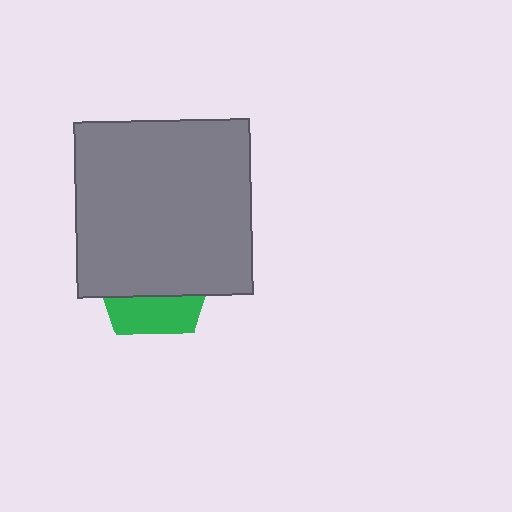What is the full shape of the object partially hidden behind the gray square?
The partially hidden object is a green pentagon.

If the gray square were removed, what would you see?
You would see the complete green pentagon.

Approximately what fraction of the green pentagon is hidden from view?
Roughly 70% of the green pentagon is hidden behind the gray square.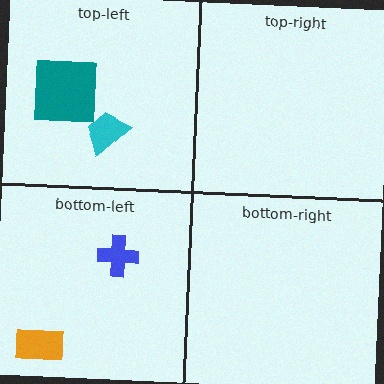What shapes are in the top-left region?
The teal square, the cyan trapezoid.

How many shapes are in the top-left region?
2.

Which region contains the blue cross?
The bottom-left region.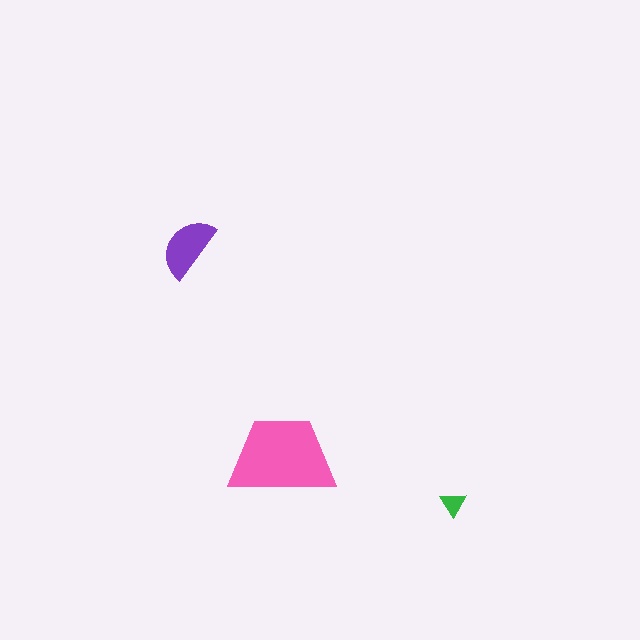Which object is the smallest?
The green triangle.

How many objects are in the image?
There are 3 objects in the image.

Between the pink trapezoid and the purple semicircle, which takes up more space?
The pink trapezoid.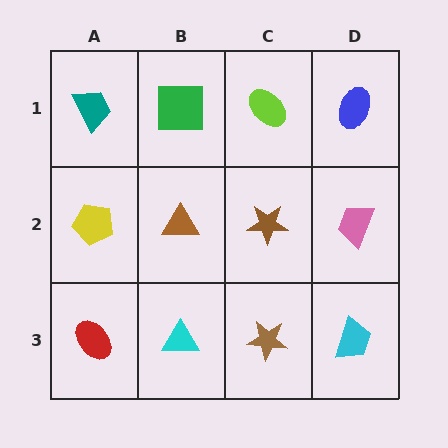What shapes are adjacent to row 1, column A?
A yellow pentagon (row 2, column A), a green square (row 1, column B).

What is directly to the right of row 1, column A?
A green square.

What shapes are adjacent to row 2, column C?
A lime ellipse (row 1, column C), a brown star (row 3, column C), a brown triangle (row 2, column B), a pink trapezoid (row 2, column D).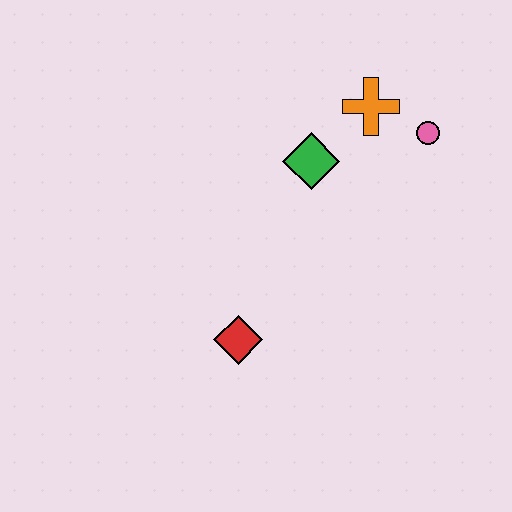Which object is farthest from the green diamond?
The red diamond is farthest from the green diamond.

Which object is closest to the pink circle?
The orange cross is closest to the pink circle.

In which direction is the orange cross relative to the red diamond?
The orange cross is above the red diamond.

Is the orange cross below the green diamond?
No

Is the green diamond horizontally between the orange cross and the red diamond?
Yes